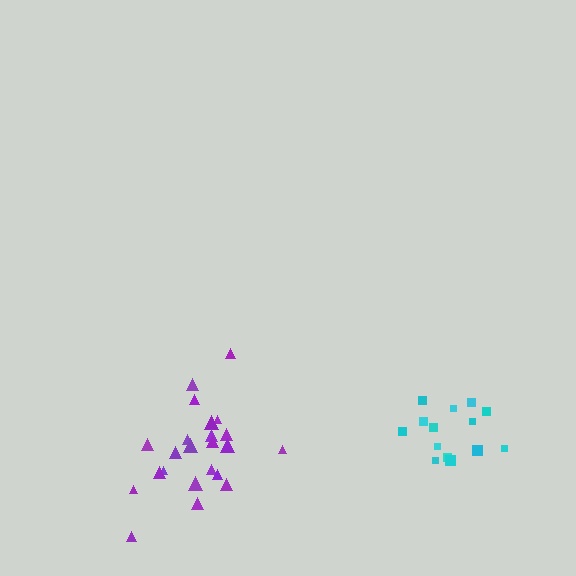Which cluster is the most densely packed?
Purple.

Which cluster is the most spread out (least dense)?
Cyan.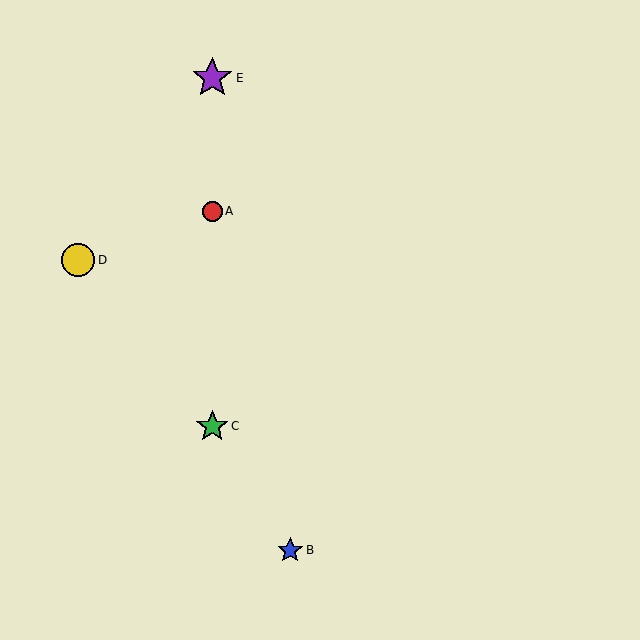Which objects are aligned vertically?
Objects A, C, E are aligned vertically.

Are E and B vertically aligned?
No, E is at x≈212 and B is at x≈290.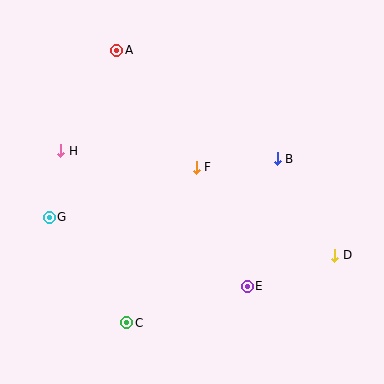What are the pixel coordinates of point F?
Point F is at (196, 167).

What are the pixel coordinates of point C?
Point C is at (127, 323).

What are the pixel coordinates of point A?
Point A is at (117, 50).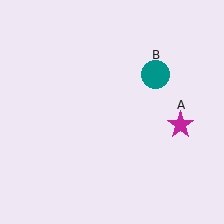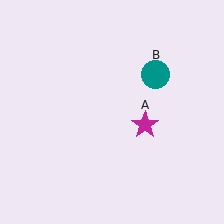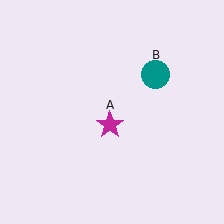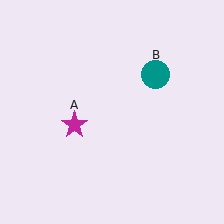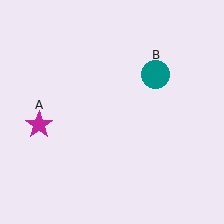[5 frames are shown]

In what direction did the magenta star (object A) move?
The magenta star (object A) moved left.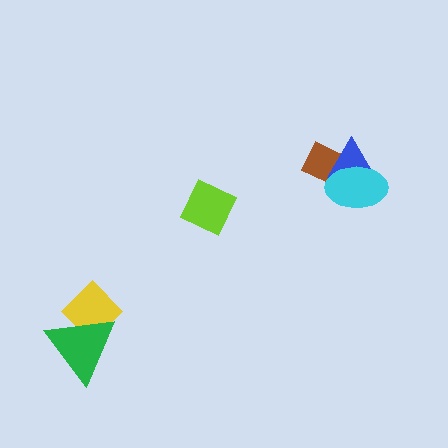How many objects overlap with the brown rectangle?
2 objects overlap with the brown rectangle.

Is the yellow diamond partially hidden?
Yes, it is partially covered by another shape.